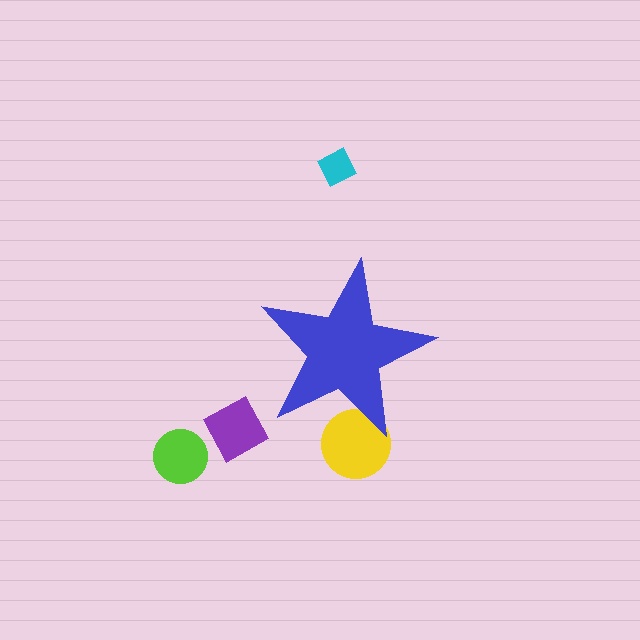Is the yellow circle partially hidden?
Yes, the yellow circle is partially hidden behind the blue star.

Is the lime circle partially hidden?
No, the lime circle is fully visible.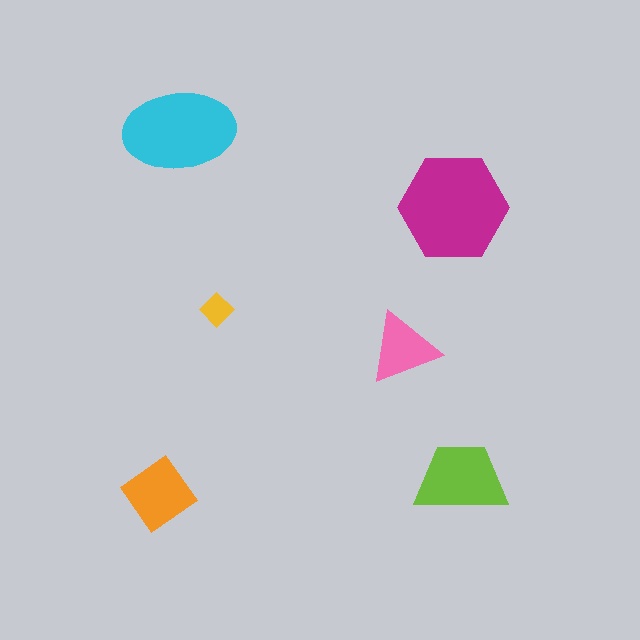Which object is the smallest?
The yellow diamond.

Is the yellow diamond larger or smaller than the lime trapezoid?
Smaller.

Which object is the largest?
The magenta hexagon.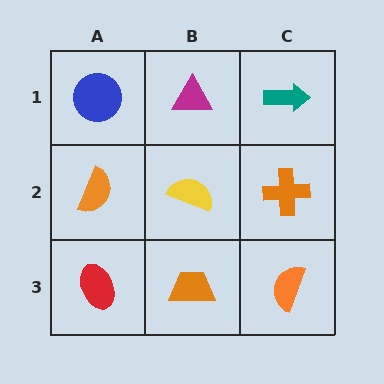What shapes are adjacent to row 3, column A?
An orange semicircle (row 2, column A), an orange trapezoid (row 3, column B).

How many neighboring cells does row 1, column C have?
2.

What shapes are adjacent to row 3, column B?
A yellow semicircle (row 2, column B), a red ellipse (row 3, column A), an orange semicircle (row 3, column C).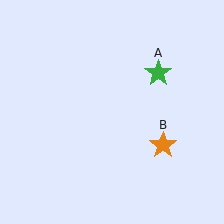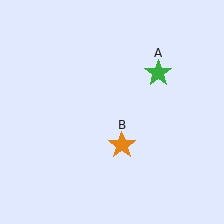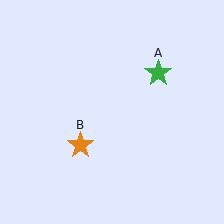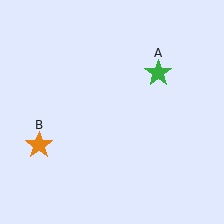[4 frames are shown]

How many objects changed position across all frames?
1 object changed position: orange star (object B).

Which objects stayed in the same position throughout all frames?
Green star (object A) remained stationary.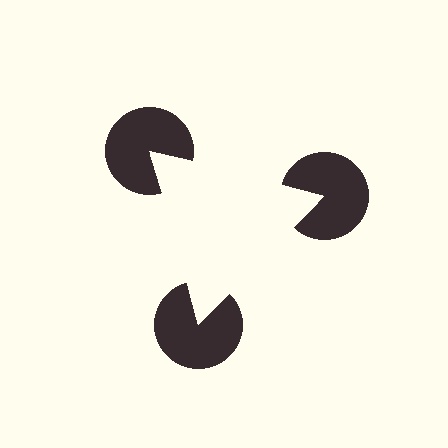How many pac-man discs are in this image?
There are 3 — one at each vertex of the illusory triangle.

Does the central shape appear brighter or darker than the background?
It typically appears slightly brighter than the background, even though no actual brightness change is drawn.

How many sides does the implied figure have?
3 sides.